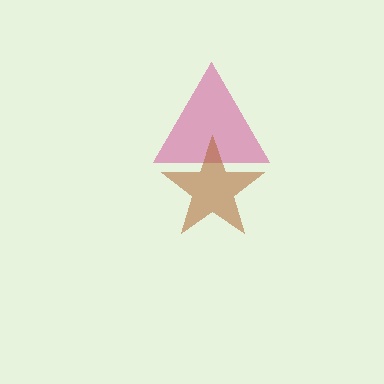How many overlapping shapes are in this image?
There are 2 overlapping shapes in the image.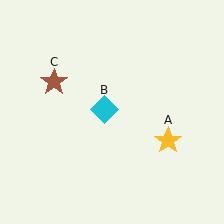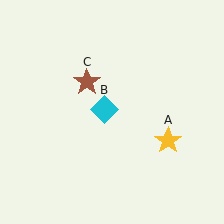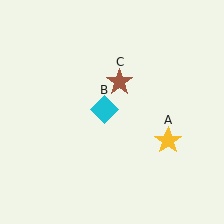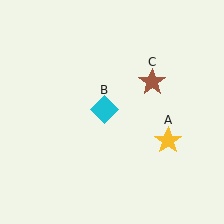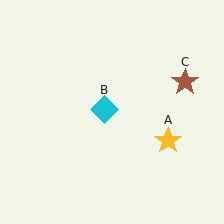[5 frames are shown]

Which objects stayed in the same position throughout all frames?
Yellow star (object A) and cyan diamond (object B) remained stationary.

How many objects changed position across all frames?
1 object changed position: brown star (object C).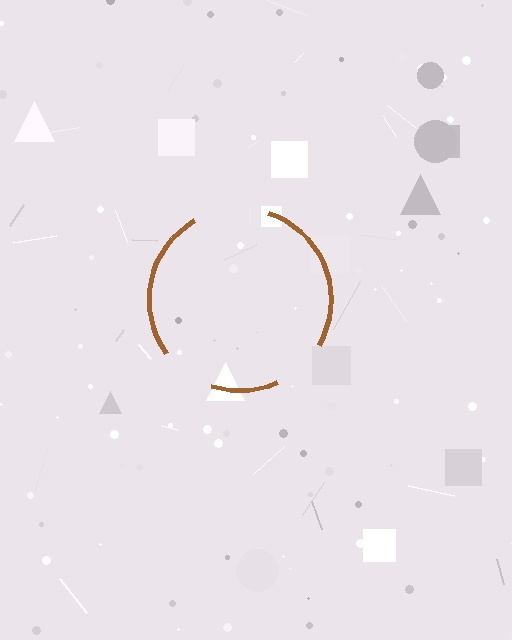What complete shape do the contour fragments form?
The contour fragments form a circle.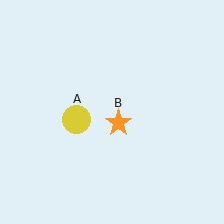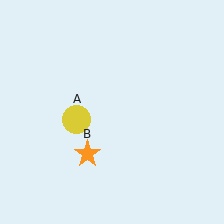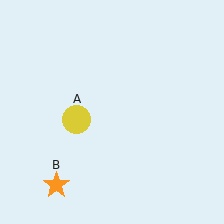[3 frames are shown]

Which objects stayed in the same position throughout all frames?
Yellow circle (object A) remained stationary.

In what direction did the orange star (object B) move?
The orange star (object B) moved down and to the left.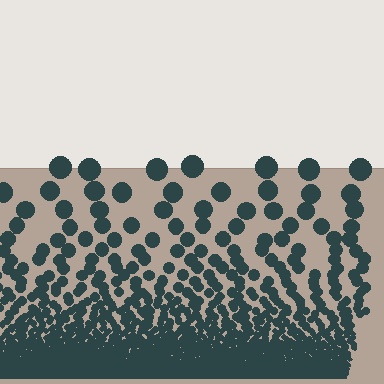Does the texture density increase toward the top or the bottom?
Density increases toward the bottom.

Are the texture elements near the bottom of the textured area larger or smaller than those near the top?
Smaller. The gradient is inverted — elements near the bottom are smaller and denser.